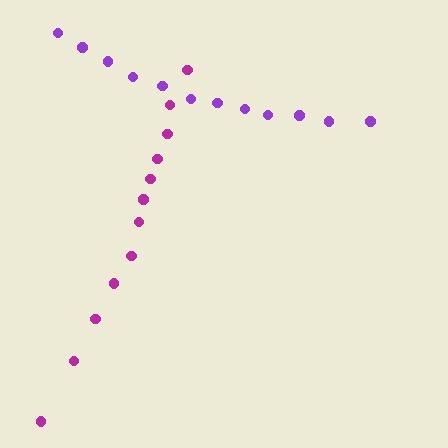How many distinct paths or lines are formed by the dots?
There are 2 distinct paths.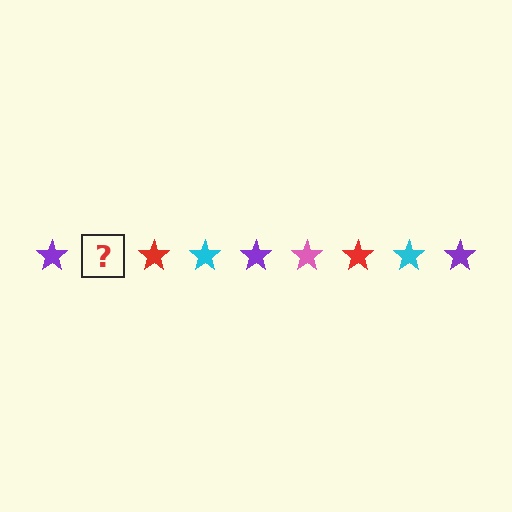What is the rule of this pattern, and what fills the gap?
The rule is that the pattern cycles through purple, pink, red, cyan stars. The gap should be filled with a pink star.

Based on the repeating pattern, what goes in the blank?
The blank should be a pink star.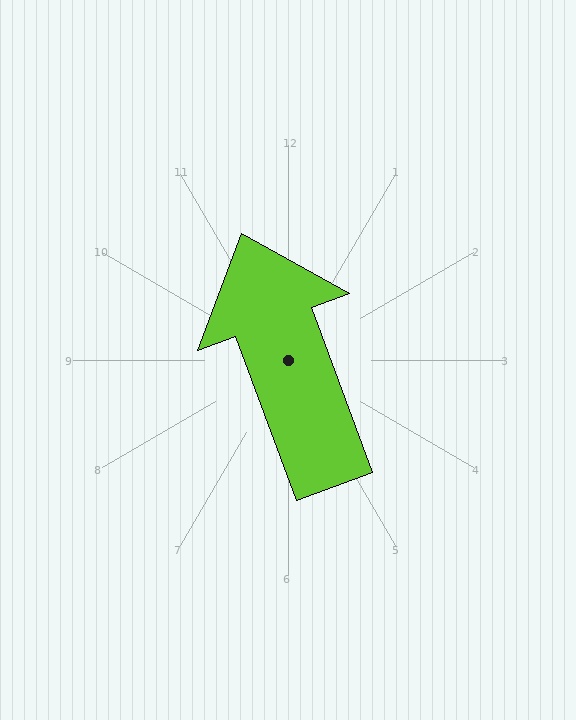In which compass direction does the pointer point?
North.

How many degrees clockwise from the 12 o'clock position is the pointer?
Approximately 340 degrees.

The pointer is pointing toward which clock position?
Roughly 11 o'clock.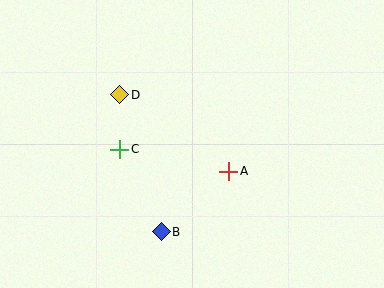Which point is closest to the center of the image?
Point A at (229, 171) is closest to the center.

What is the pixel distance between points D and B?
The distance between D and B is 143 pixels.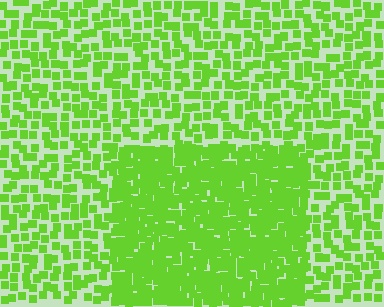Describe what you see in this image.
The image contains small lime elements arranged at two different densities. A rectangle-shaped region is visible where the elements are more densely packed than the surrounding area.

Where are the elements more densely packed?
The elements are more densely packed inside the rectangle boundary.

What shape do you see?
I see a rectangle.